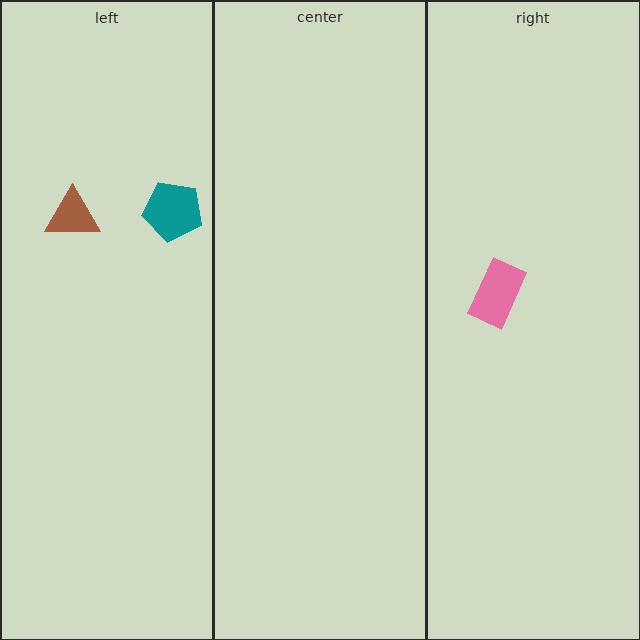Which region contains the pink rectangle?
The right region.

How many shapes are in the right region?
1.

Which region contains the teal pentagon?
The left region.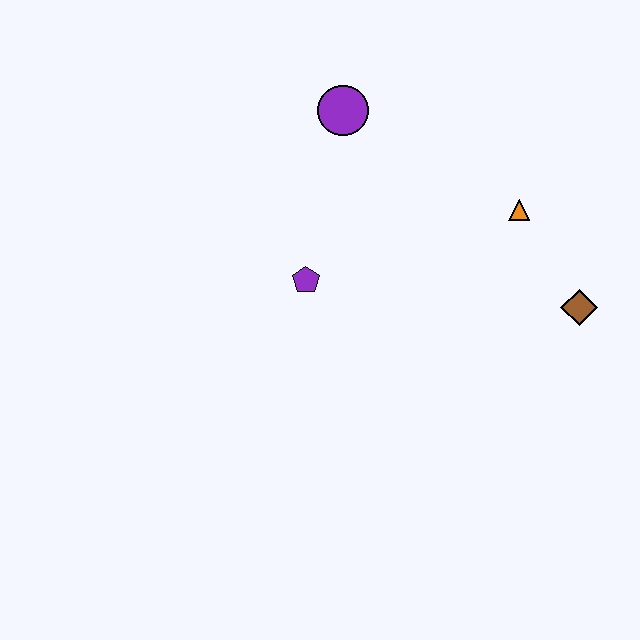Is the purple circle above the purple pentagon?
Yes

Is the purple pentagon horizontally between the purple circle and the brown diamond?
No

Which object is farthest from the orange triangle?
The purple pentagon is farthest from the orange triangle.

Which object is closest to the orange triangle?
The brown diamond is closest to the orange triangle.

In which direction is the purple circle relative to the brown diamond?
The purple circle is to the left of the brown diamond.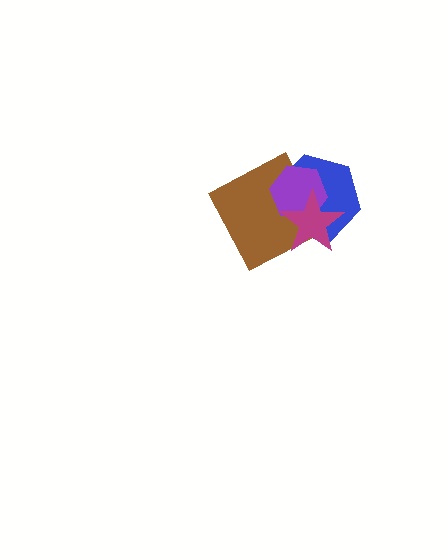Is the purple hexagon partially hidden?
Yes, it is partially covered by another shape.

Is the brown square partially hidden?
Yes, it is partially covered by another shape.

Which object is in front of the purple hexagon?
The magenta star is in front of the purple hexagon.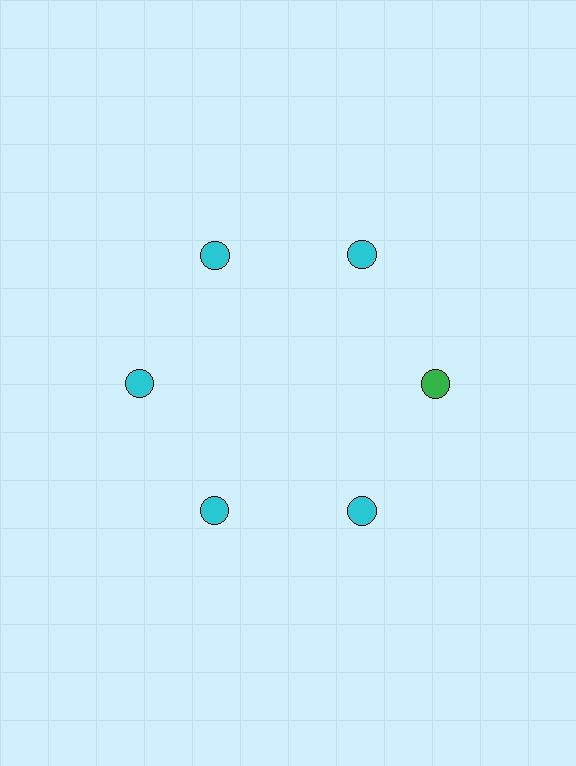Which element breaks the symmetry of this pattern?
The green circle at roughly the 3 o'clock position breaks the symmetry. All other shapes are cyan circles.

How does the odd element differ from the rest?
It has a different color: green instead of cyan.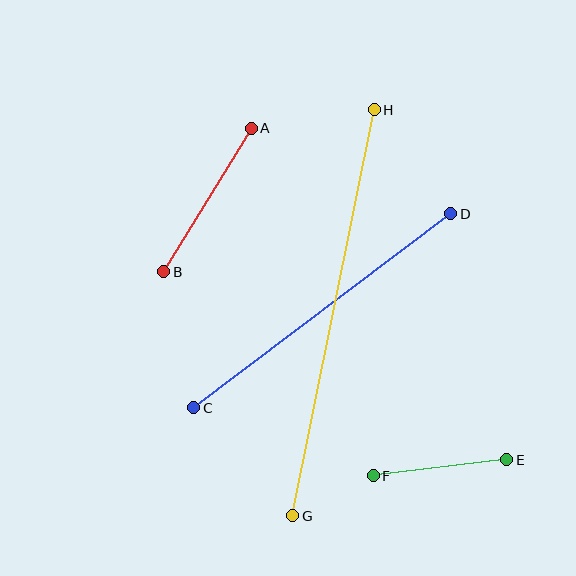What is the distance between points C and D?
The distance is approximately 322 pixels.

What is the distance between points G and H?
The distance is approximately 414 pixels.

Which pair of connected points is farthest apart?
Points G and H are farthest apart.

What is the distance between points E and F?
The distance is approximately 134 pixels.